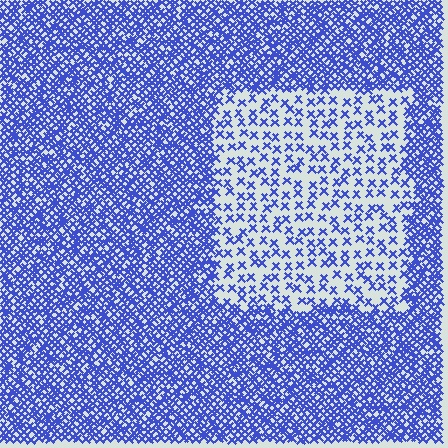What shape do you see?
I see a rectangle.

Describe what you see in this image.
The image contains small blue elements arranged at two different densities. A rectangle-shaped region is visible where the elements are less densely packed than the surrounding area.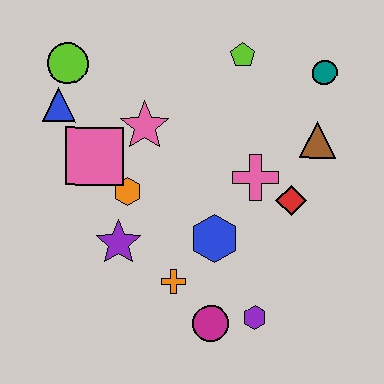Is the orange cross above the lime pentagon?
No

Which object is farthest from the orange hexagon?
The teal circle is farthest from the orange hexagon.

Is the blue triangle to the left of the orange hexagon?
Yes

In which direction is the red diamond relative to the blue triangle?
The red diamond is to the right of the blue triangle.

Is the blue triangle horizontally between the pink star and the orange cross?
No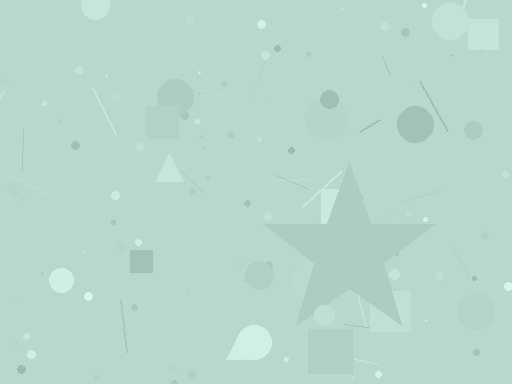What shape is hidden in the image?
A star is hidden in the image.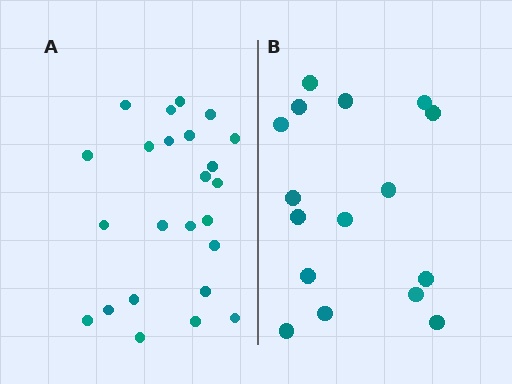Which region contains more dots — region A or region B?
Region A (the left region) has more dots.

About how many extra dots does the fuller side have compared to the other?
Region A has roughly 8 or so more dots than region B.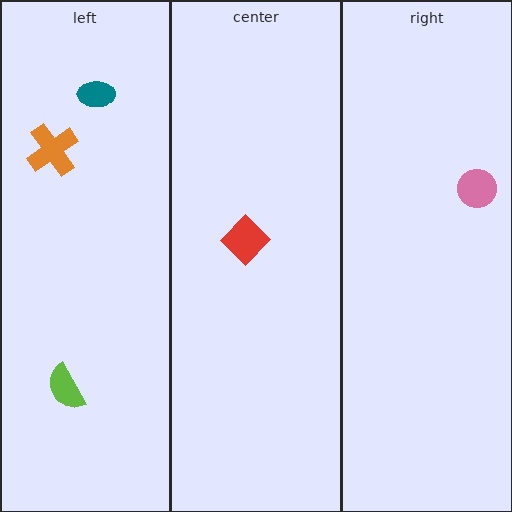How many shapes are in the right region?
1.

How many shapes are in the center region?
1.